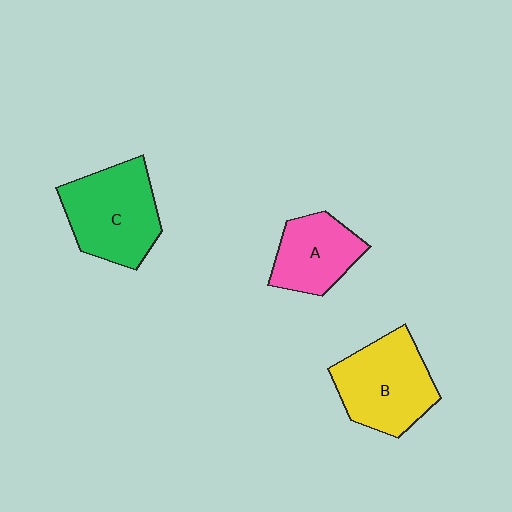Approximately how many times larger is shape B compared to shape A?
Approximately 1.4 times.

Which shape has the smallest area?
Shape A (pink).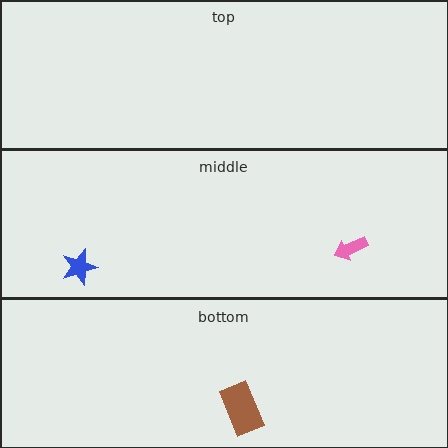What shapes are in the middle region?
The blue star, the pink arrow.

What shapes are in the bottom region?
The brown rectangle.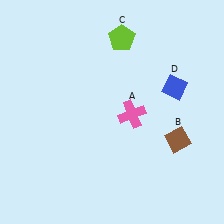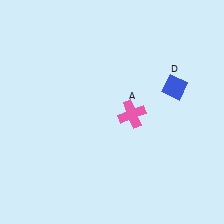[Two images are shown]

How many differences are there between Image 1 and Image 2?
There are 2 differences between the two images.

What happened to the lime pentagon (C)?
The lime pentagon (C) was removed in Image 2. It was in the top-right area of Image 1.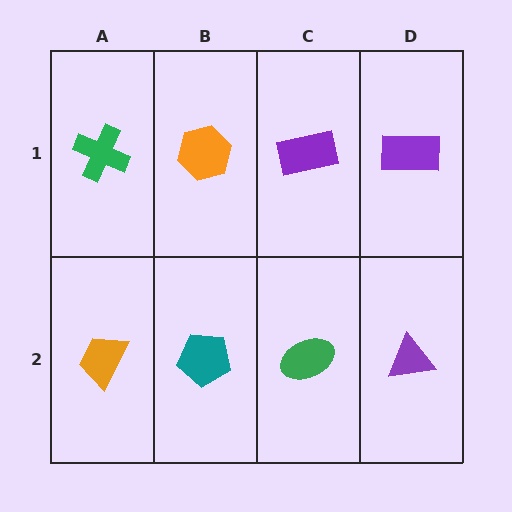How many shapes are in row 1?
4 shapes.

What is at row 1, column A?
A green cross.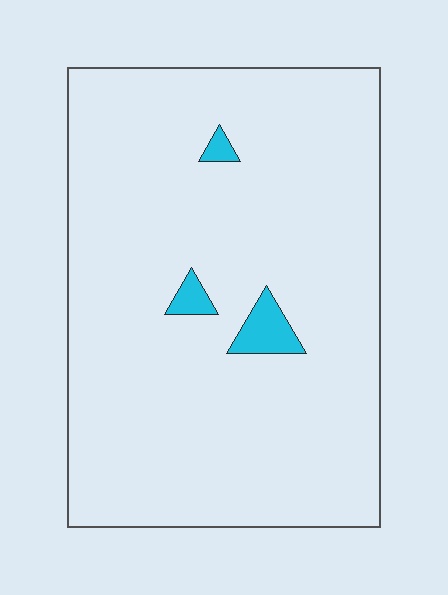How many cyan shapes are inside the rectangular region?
3.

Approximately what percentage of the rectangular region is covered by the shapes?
Approximately 5%.